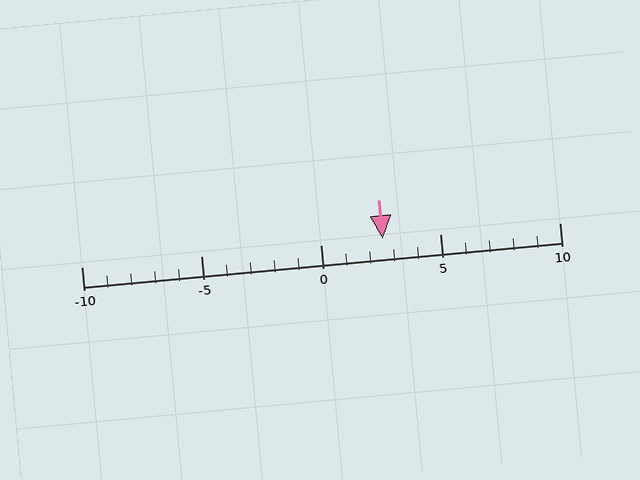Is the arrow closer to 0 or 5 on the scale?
The arrow is closer to 5.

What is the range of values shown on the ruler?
The ruler shows values from -10 to 10.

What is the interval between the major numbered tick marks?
The major tick marks are spaced 5 units apart.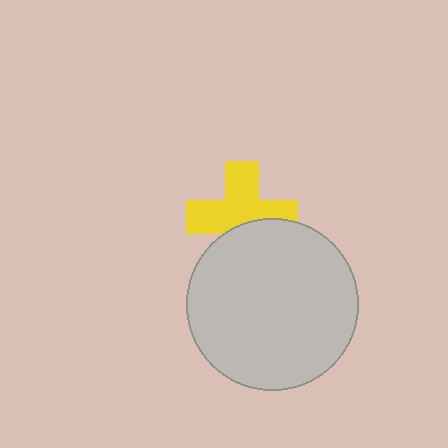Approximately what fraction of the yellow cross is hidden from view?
Roughly 35% of the yellow cross is hidden behind the light gray circle.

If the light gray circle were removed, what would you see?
You would see the complete yellow cross.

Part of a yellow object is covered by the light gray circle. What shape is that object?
It is a cross.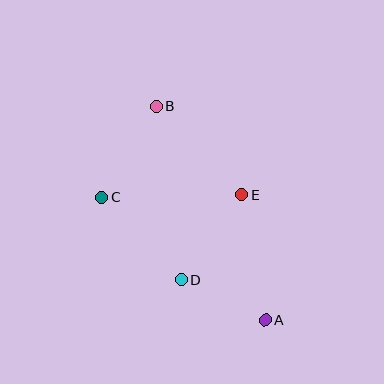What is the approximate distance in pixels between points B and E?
The distance between B and E is approximately 123 pixels.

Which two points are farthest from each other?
Points A and B are farthest from each other.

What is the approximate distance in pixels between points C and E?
The distance between C and E is approximately 140 pixels.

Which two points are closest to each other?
Points A and D are closest to each other.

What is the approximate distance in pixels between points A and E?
The distance between A and E is approximately 128 pixels.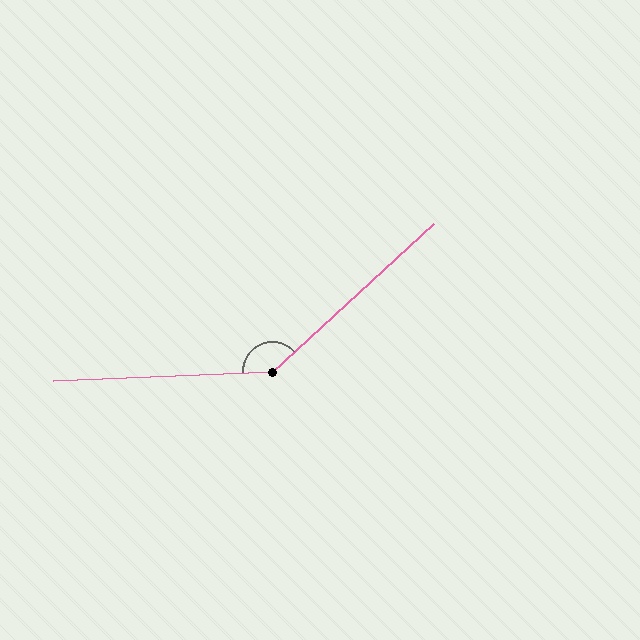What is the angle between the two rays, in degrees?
Approximately 140 degrees.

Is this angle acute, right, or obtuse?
It is obtuse.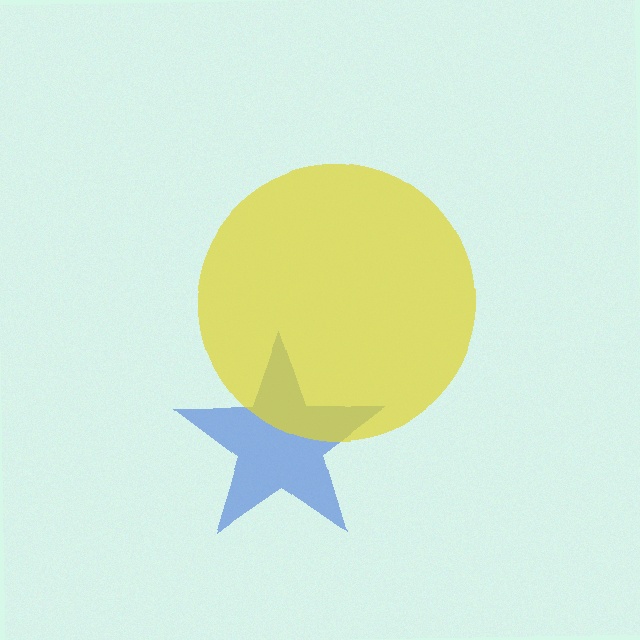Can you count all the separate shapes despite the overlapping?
Yes, there are 2 separate shapes.